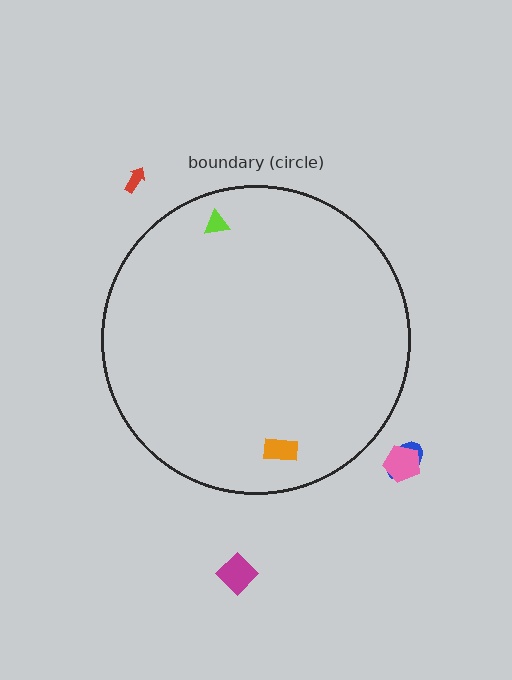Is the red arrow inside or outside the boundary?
Outside.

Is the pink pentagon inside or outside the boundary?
Outside.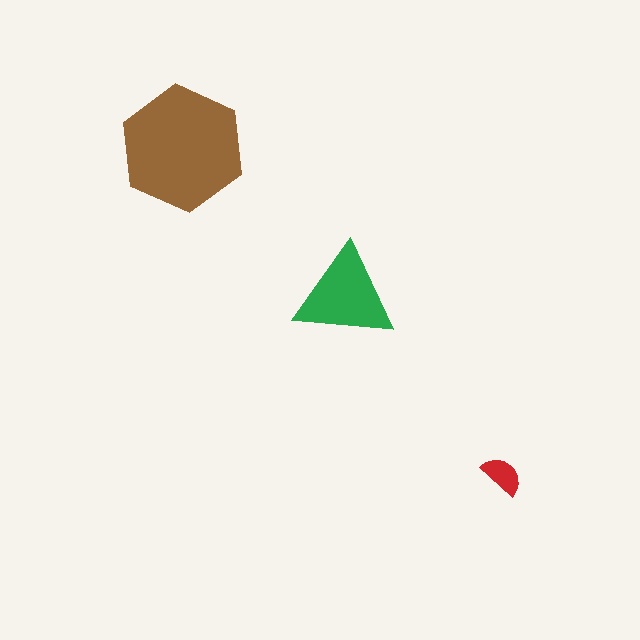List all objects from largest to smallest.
The brown hexagon, the green triangle, the red semicircle.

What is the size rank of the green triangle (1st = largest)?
2nd.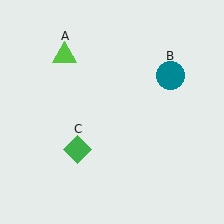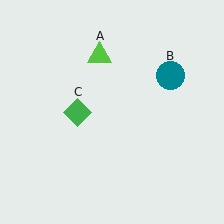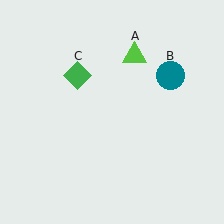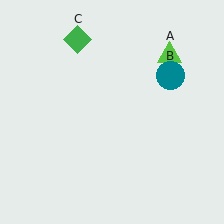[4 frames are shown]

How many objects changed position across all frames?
2 objects changed position: lime triangle (object A), green diamond (object C).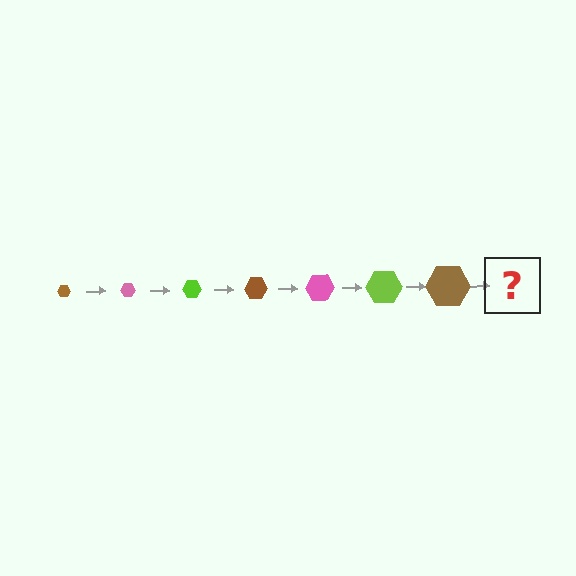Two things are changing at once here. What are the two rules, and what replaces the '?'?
The two rules are that the hexagon grows larger each step and the color cycles through brown, pink, and lime. The '?' should be a pink hexagon, larger than the previous one.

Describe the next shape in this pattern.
It should be a pink hexagon, larger than the previous one.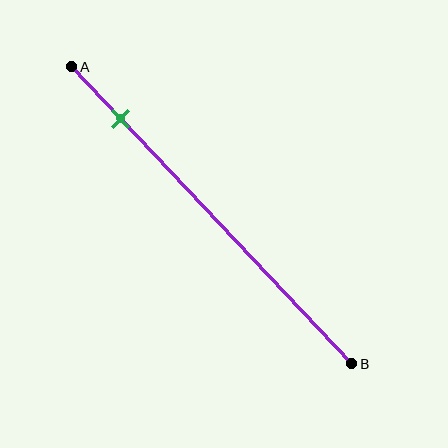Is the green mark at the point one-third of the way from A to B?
No, the mark is at about 20% from A, not at the 33% one-third point.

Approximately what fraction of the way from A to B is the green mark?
The green mark is approximately 20% of the way from A to B.